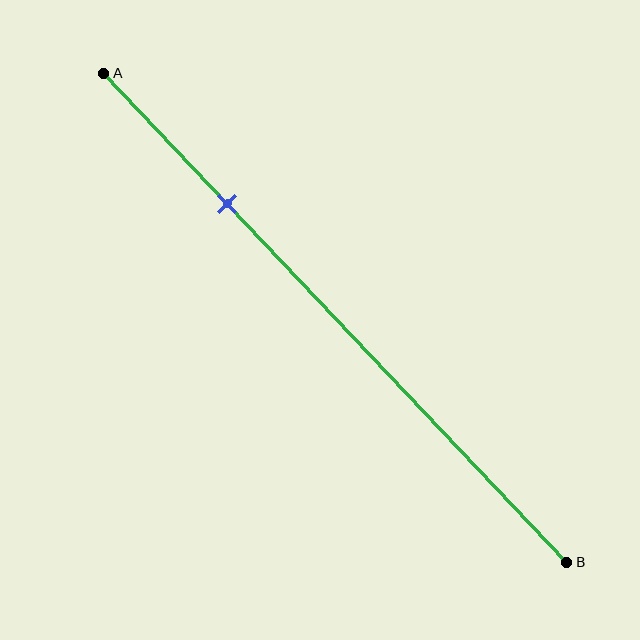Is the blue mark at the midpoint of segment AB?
No, the mark is at about 25% from A, not at the 50% midpoint.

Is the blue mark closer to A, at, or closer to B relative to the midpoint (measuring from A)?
The blue mark is closer to point A than the midpoint of segment AB.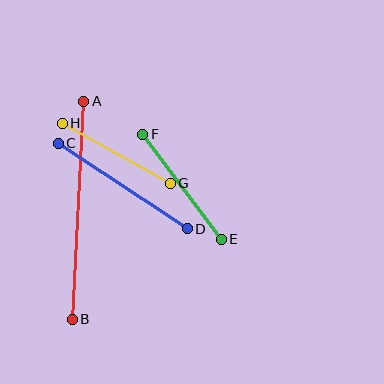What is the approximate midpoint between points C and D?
The midpoint is at approximately (123, 186) pixels.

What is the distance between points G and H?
The distance is approximately 124 pixels.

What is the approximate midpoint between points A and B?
The midpoint is at approximately (78, 210) pixels.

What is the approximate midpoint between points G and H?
The midpoint is at approximately (116, 153) pixels.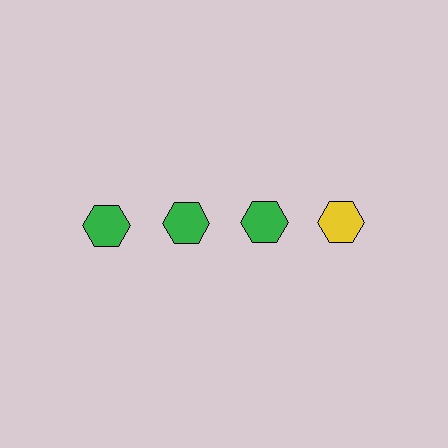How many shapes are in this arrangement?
There are 4 shapes arranged in a grid pattern.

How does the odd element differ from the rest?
It has a different color: yellow instead of green.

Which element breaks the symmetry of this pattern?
The yellow hexagon in the top row, second from right column breaks the symmetry. All other shapes are green hexagons.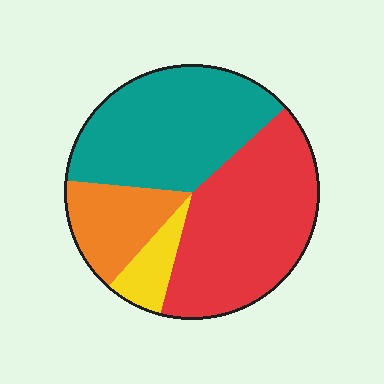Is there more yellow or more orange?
Orange.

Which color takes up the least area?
Yellow, at roughly 5%.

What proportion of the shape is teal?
Teal takes up between a third and a half of the shape.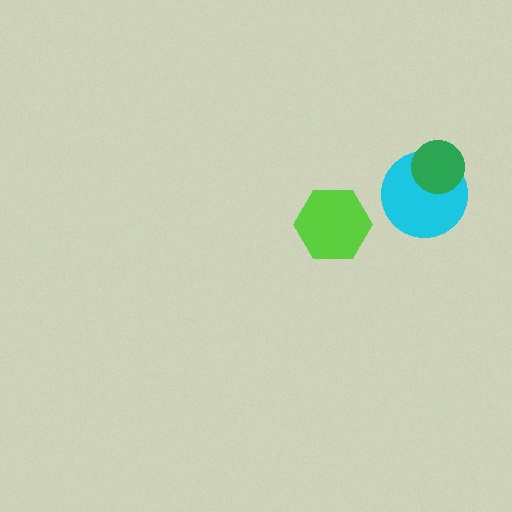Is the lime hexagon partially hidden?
No, no other shape covers it.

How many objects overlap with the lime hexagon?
0 objects overlap with the lime hexagon.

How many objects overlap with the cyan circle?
1 object overlaps with the cyan circle.